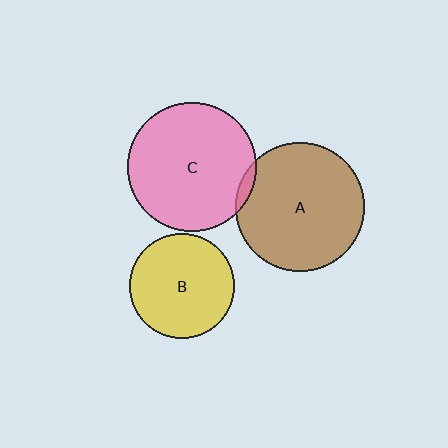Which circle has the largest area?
Circle A (brown).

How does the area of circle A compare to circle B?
Approximately 1.5 times.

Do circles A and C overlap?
Yes.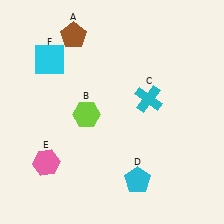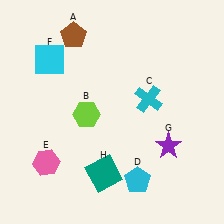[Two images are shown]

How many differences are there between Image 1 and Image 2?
There are 2 differences between the two images.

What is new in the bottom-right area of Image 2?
A purple star (G) was added in the bottom-right area of Image 2.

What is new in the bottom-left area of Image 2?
A teal square (H) was added in the bottom-left area of Image 2.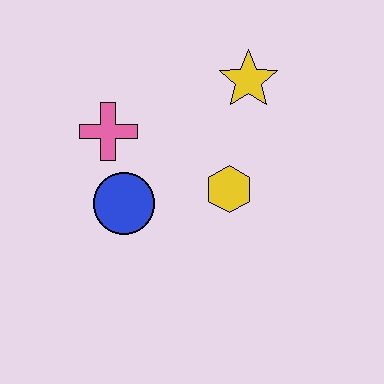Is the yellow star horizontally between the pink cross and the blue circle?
No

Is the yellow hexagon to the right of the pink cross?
Yes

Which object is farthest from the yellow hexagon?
The pink cross is farthest from the yellow hexagon.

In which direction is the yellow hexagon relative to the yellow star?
The yellow hexagon is below the yellow star.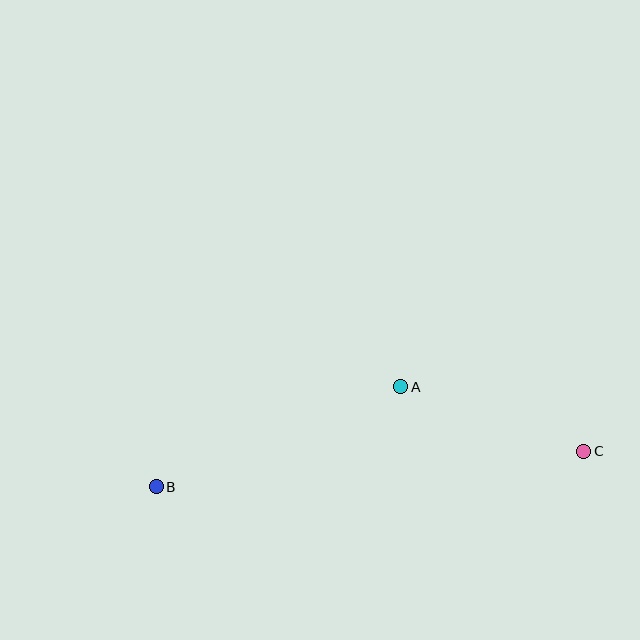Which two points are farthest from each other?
Points B and C are farthest from each other.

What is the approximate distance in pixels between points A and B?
The distance between A and B is approximately 264 pixels.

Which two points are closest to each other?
Points A and C are closest to each other.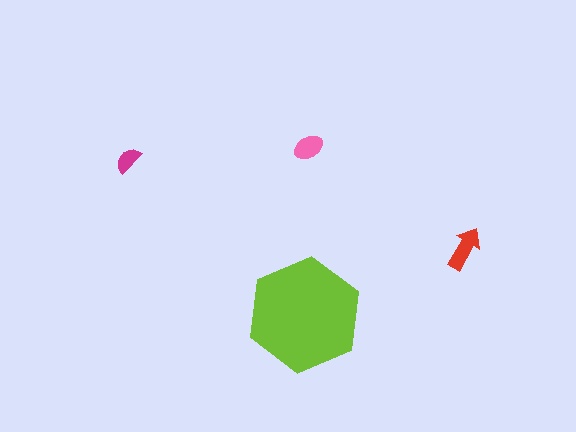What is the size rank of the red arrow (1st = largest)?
2nd.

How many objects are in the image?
There are 4 objects in the image.